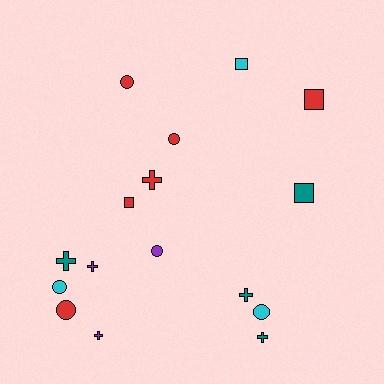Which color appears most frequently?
Red, with 6 objects.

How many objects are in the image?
There are 16 objects.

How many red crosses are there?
There is 1 red cross.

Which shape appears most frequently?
Cross, with 6 objects.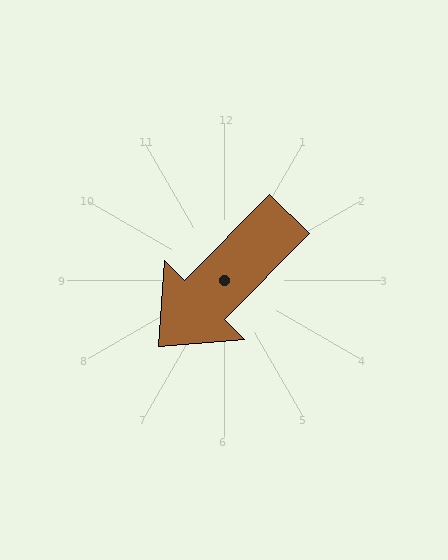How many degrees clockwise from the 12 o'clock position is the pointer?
Approximately 225 degrees.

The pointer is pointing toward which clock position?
Roughly 7 o'clock.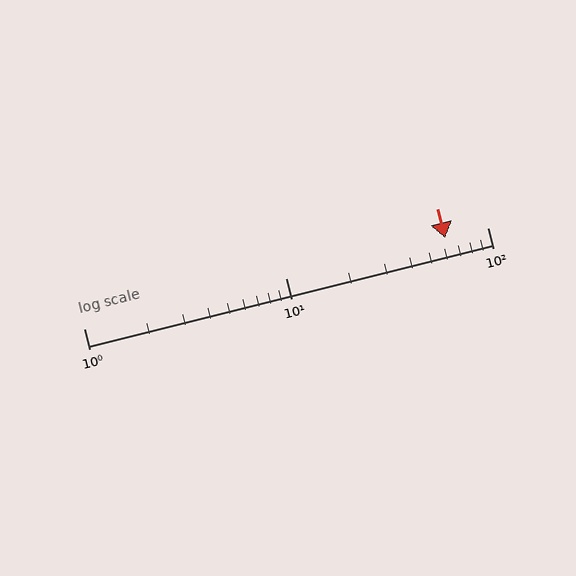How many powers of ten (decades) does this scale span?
The scale spans 2 decades, from 1 to 100.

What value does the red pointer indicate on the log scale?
The pointer indicates approximately 62.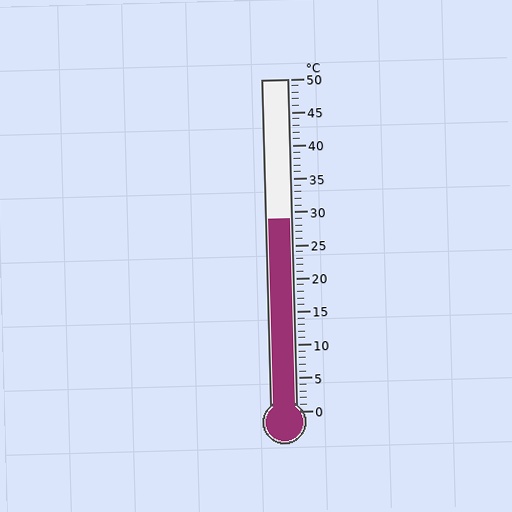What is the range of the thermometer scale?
The thermometer scale ranges from 0°C to 50°C.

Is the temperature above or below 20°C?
The temperature is above 20°C.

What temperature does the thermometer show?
The thermometer shows approximately 29°C.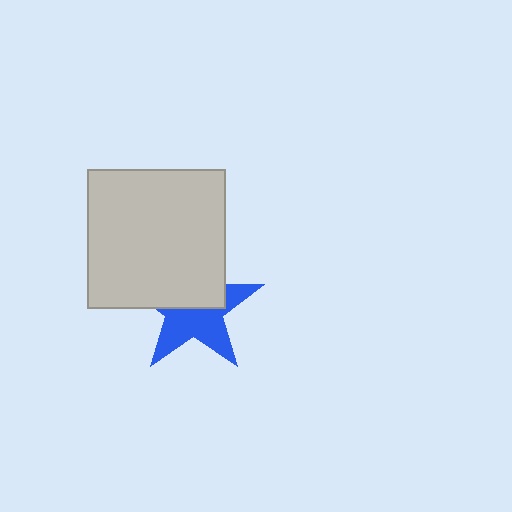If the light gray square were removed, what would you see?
You would see the complete blue star.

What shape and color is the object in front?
The object in front is a light gray square.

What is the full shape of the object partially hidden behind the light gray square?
The partially hidden object is a blue star.